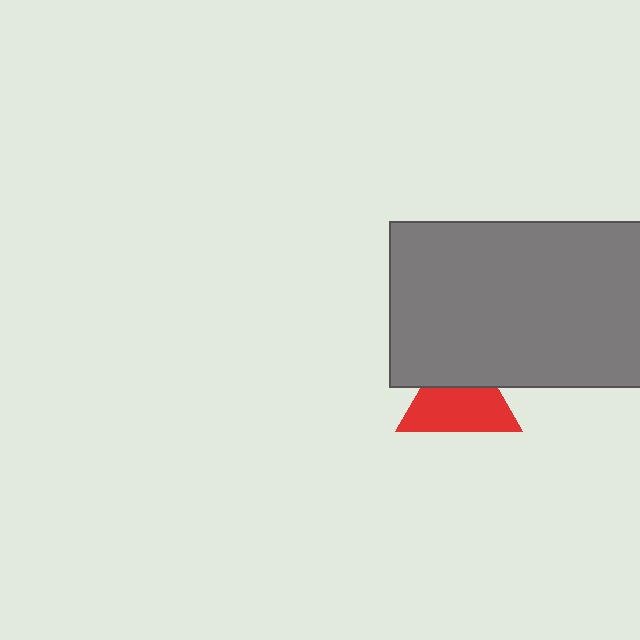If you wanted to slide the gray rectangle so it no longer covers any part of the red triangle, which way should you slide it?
Slide it up — that is the most direct way to separate the two shapes.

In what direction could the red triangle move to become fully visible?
The red triangle could move down. That would shift it out from behind the gray rectangle entirely.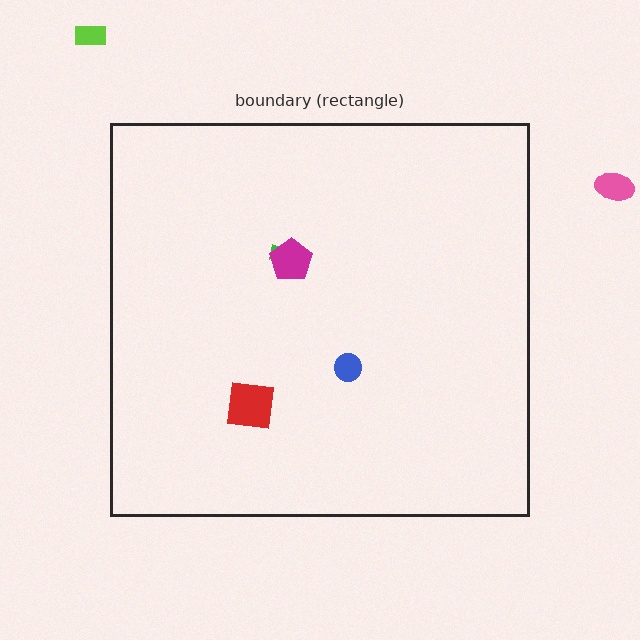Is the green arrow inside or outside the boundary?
Inside.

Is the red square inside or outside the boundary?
Inside.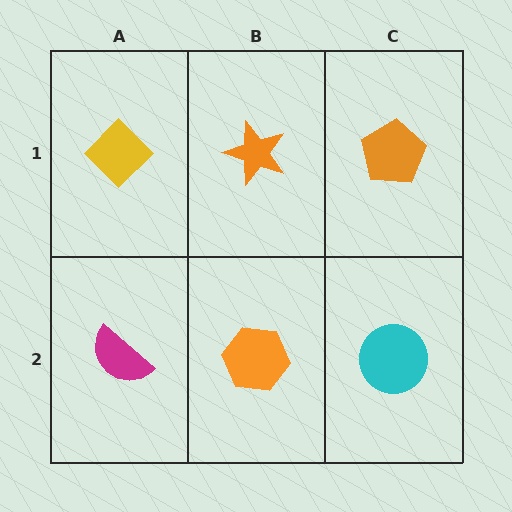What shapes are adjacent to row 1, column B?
An orange hexagon (row 2, column B), a yellow diamond (row 1, column A), an orange pentagon (row 1, column C).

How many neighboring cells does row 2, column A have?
2.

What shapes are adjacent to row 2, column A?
A yellow diamond (row 1, column A), an orange hexagon (row 2, column B).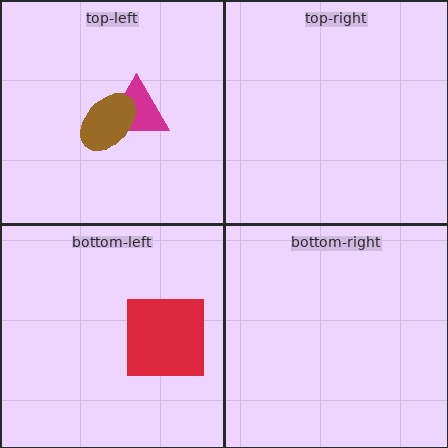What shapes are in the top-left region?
The magenta triangle, the brown ellipse.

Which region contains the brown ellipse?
The top-left region.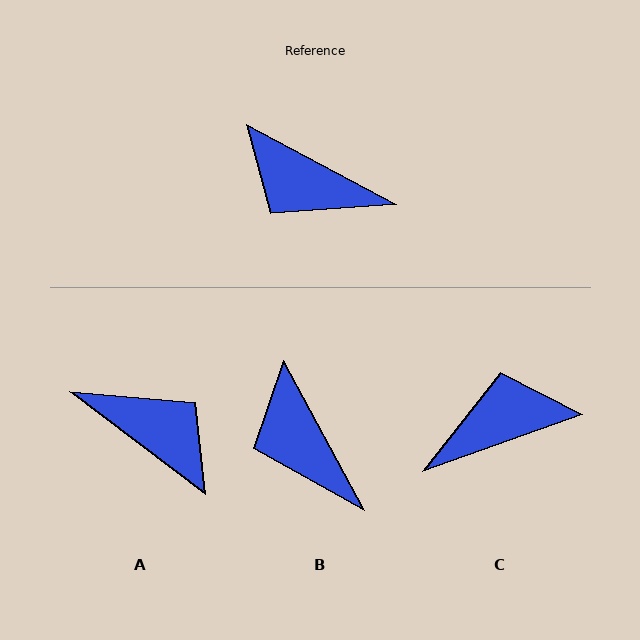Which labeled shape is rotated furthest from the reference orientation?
A, about 171 degrees away.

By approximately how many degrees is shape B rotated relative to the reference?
Approximately 34 degrees clockwise.